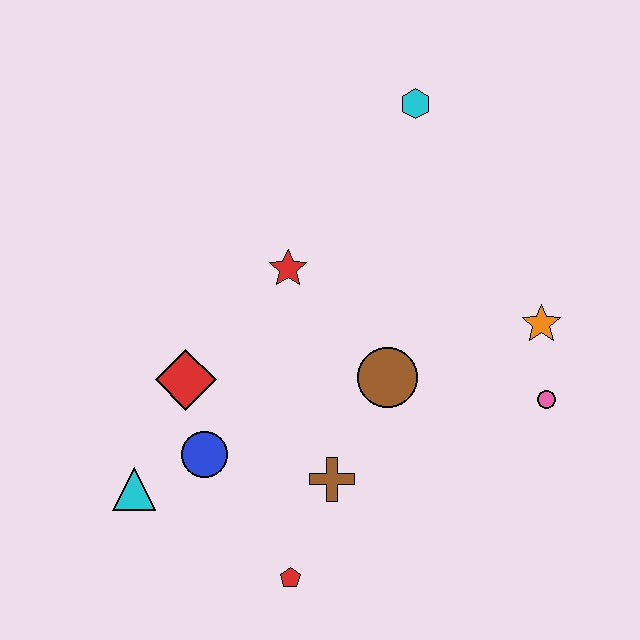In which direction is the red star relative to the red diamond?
The red star is above the red diamond.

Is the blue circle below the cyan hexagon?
Yes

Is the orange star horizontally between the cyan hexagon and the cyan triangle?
No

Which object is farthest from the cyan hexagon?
The red pentagon is farthest from the cyan hexagon.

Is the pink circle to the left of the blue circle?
No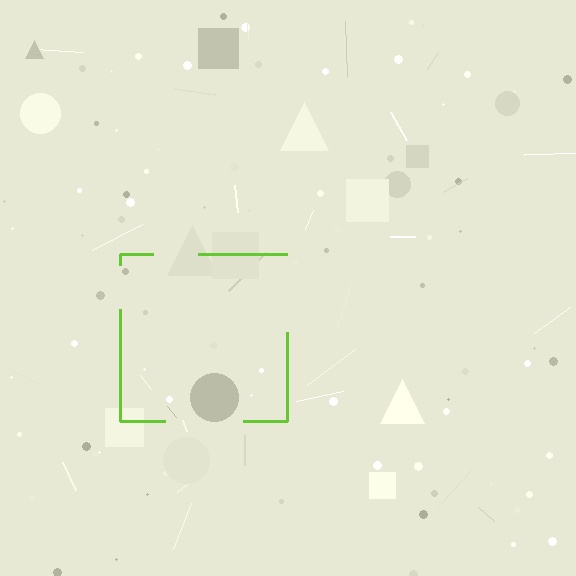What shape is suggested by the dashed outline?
The dashed outline suggests a square.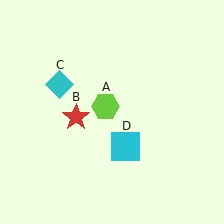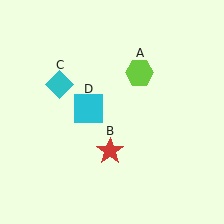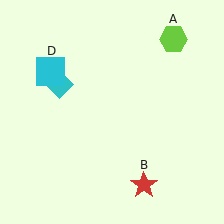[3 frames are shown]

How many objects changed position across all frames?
3 objects changed position: lime hexagon (object A), red star (object B), cyan square (object D).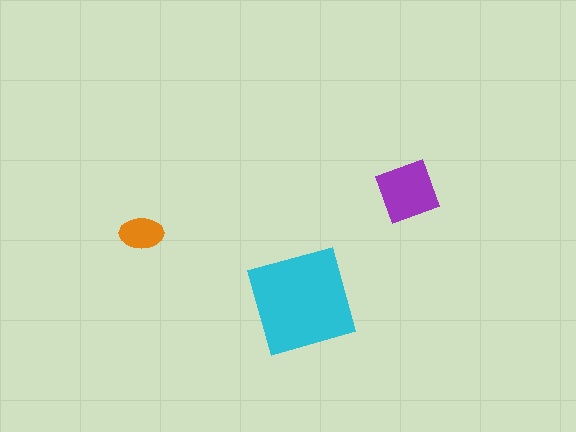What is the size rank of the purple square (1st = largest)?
2nd.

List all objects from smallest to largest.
The orange ellipse, the purple square, the cyan diamond.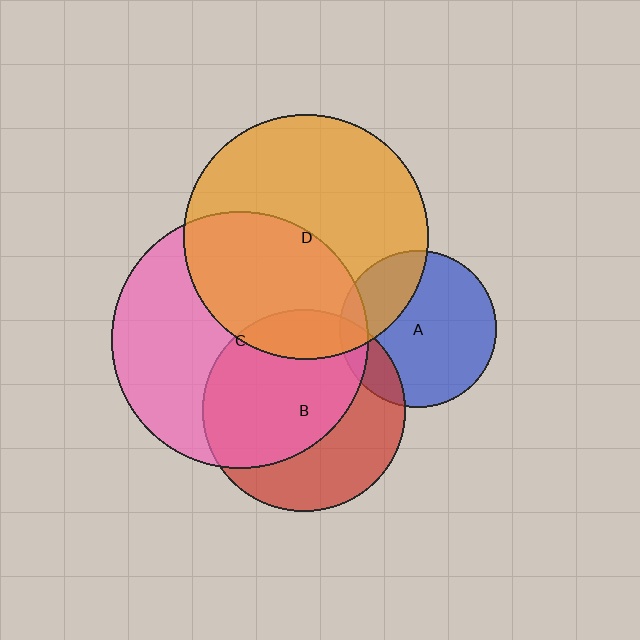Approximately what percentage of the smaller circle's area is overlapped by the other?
Approximately 15%.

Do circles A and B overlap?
Yes.